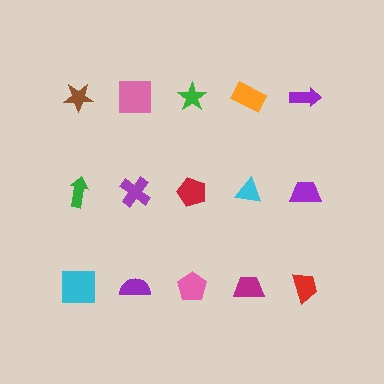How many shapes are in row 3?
5 shapes.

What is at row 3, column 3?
A pink pentagon.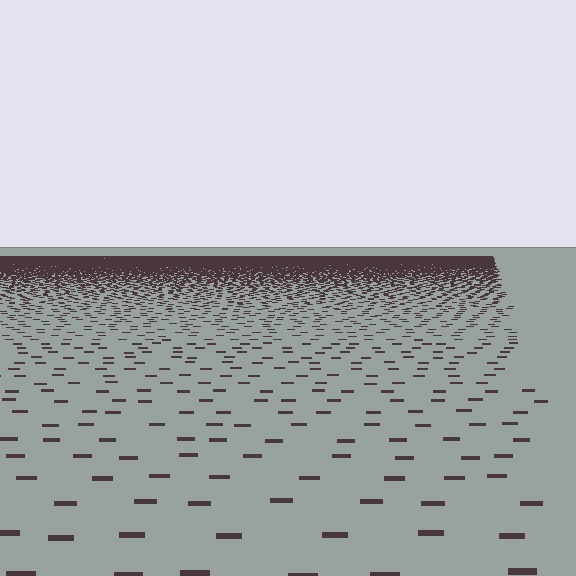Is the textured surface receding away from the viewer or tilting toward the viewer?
The surface is receding away from the viewer. Texture elements get smaller and denser toward the top.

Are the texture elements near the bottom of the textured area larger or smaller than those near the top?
Larger. Near the bottom, elements are closer to the viewer and appear at a bigger on-screen size.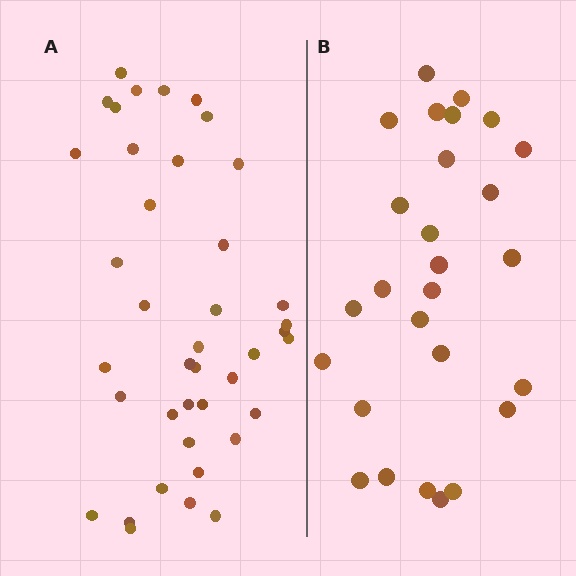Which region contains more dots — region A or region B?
Region A (the left region) has more dots.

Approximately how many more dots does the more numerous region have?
Region A has approximately 15 more dots than region B.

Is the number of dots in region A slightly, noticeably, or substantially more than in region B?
Region A has substantially more. The ratio is roughly 1.5 to 1.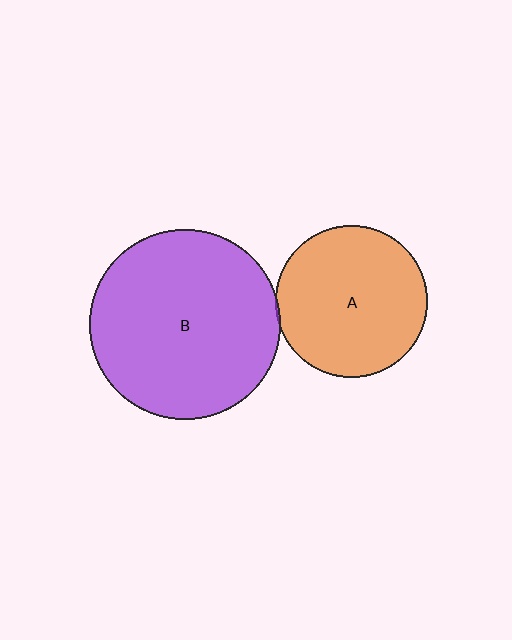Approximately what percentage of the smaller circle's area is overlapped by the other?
Approximately 5%.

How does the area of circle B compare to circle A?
Approximately 1.6 times.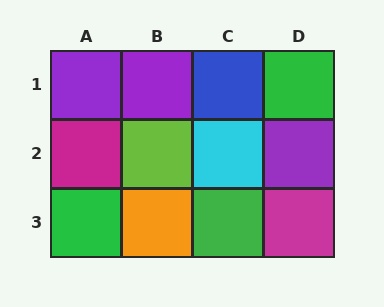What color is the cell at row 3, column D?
Magenta.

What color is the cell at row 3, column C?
Green.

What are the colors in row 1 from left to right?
Purple, purple, blue, green.